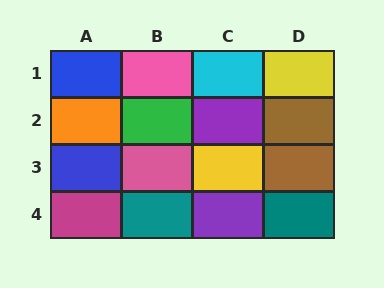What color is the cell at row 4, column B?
Teal.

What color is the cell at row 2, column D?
Brown.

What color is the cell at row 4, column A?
Magenta.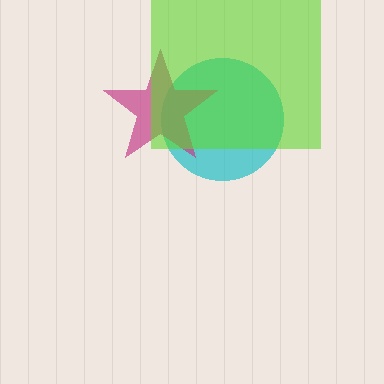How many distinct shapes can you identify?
There are 3 distinct shapes: a cyan circle, a magenta star, a lime square.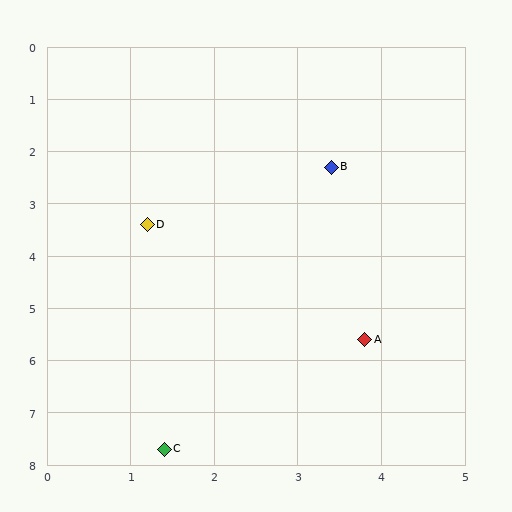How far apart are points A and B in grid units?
Points A and B are about 3.3 grid units apart.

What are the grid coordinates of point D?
Point D is at approximately (1.2, 3.4).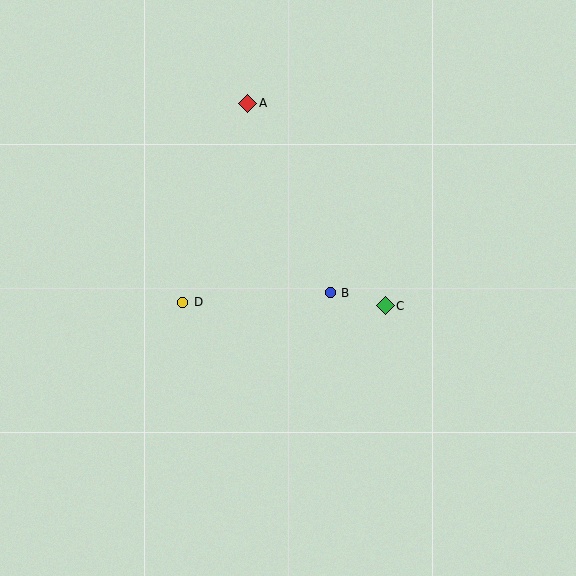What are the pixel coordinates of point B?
Point B is at (330, 293).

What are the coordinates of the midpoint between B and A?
The midpoint between B and A is at (289, 198).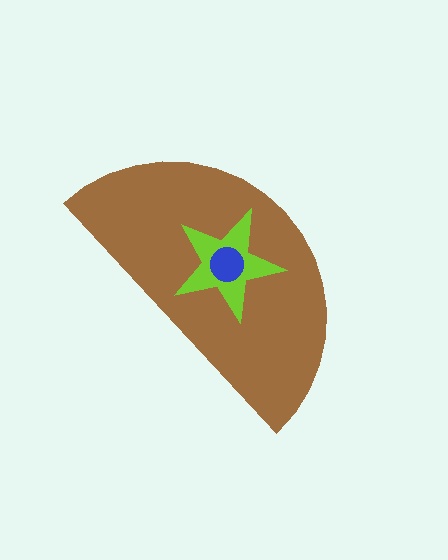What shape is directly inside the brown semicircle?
The lime star.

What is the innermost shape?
The blue circle.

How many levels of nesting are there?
3.